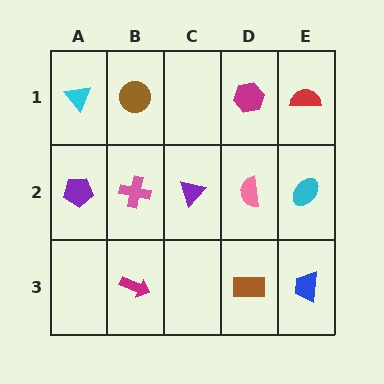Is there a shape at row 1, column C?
No, that cell is empty.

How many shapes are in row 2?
5 shapes.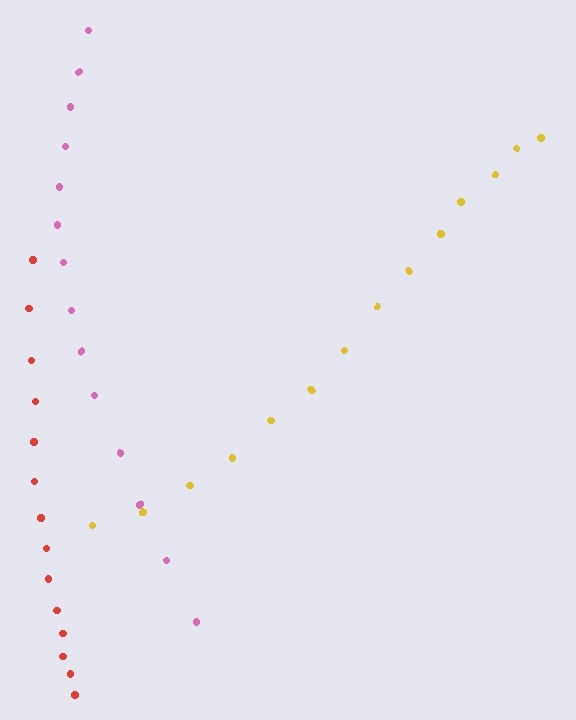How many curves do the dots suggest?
There are 3 distinct paths.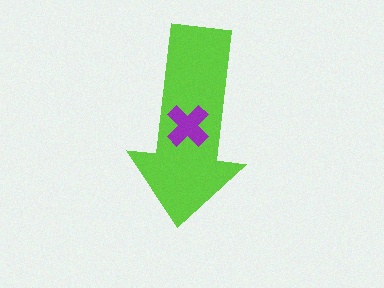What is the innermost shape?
The purple cross.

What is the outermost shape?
The lime arrow.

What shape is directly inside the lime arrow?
The purple cross.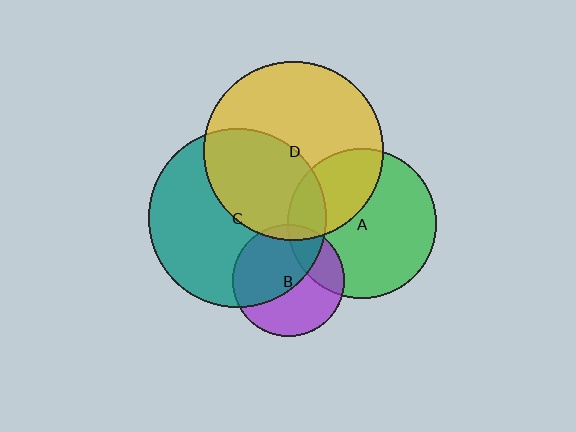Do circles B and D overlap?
Yes.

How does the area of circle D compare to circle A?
Approximately 1.4 times.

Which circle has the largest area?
Circle D (yellow).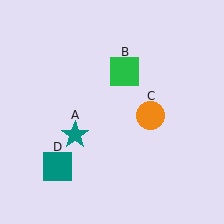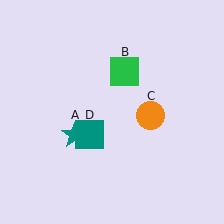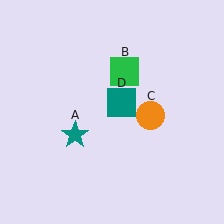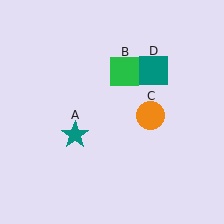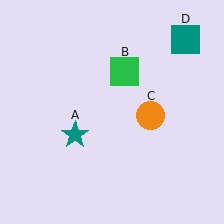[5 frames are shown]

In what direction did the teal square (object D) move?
The teal square (object D) moved up and to the right.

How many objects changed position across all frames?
1 object changed position: teal square (object D).